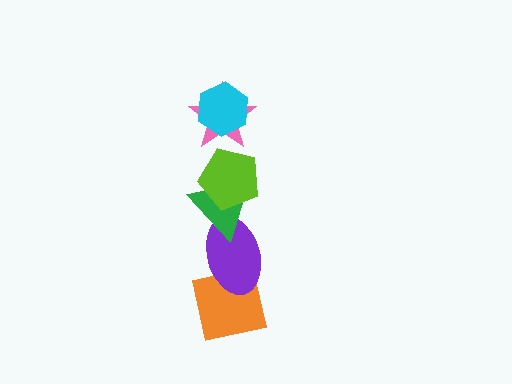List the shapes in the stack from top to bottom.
From top to bottom: the cyan hexagon, the pink star, the lime pentagon, the green triangle, the purple ellipse, the orange square.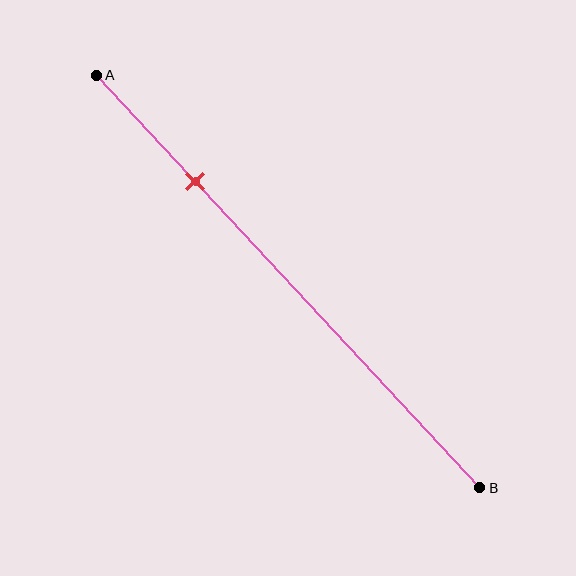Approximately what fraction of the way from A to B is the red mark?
The red mark is approximately 25% of the way from A to B.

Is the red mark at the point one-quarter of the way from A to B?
Yes, the mark is approximately at the one-quarter point.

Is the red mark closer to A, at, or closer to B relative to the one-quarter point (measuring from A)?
The red mark is approximately at the one-quarter point of segment AB.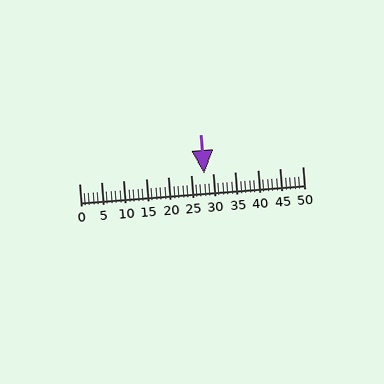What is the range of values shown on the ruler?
The ruler shows values from 0 to 50.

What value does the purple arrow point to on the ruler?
The purple arrow points to approximately 28.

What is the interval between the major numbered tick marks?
The major tick marks are spaced 5 units apart.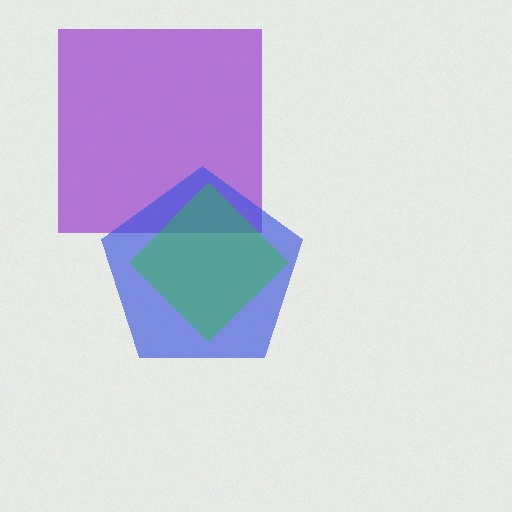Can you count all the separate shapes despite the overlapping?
Yes, there are 3 separate shapes.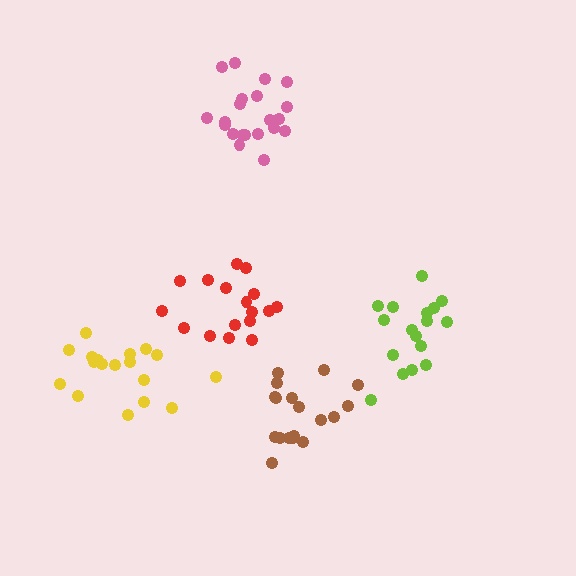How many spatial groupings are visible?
There are 5 spatial groupings.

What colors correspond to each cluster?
The clusters are colored: brown, red, yellow, lime, pink.